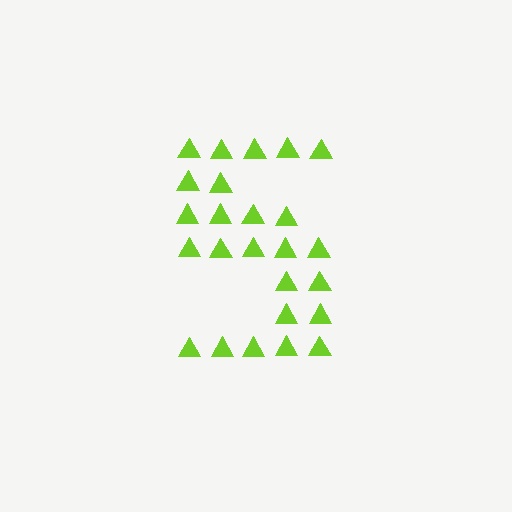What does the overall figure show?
The overall figure shows the digit 5.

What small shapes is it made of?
It is made of small triangles.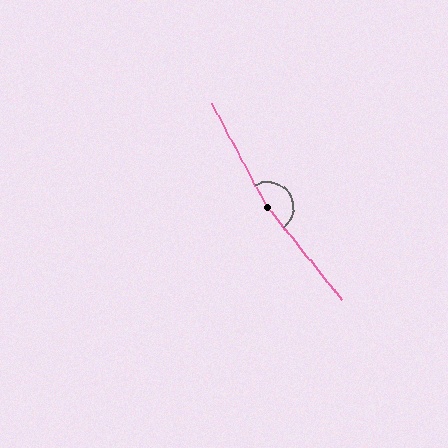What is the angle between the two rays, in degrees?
Approximately 169 degrees.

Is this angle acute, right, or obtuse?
It is obtuse.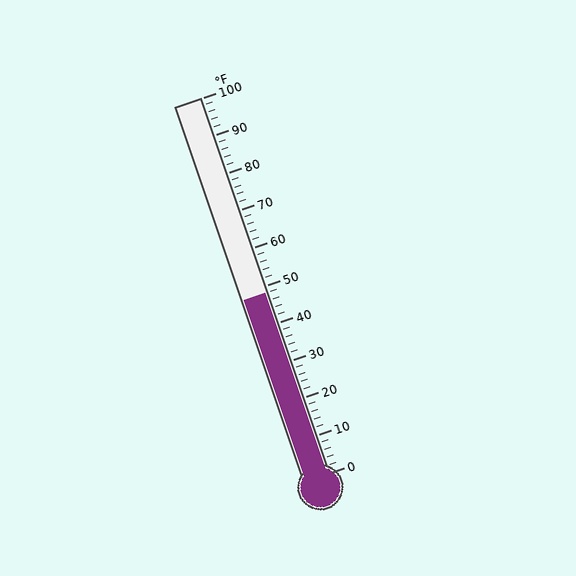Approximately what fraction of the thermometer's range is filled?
The thermometer is filled to approximately 50% of its range.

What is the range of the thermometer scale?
The thermometer scale ranges from 0°F to 100°F.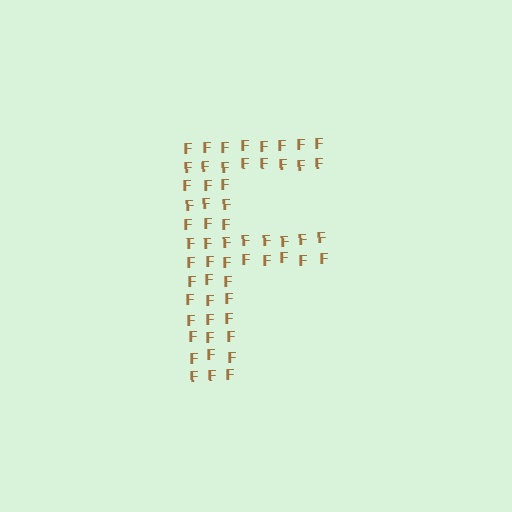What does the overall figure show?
The overall figure shows the letter F.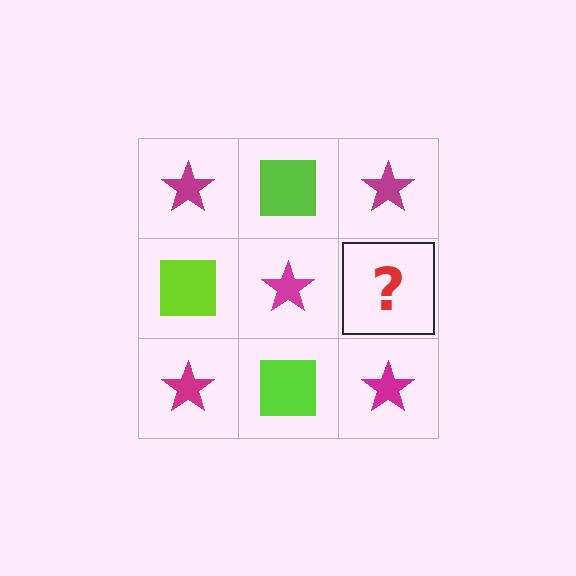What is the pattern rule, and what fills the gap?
The rule is that it alternates magenta star and lime square in a checkerboard pattern. The gap should be filled with a lime square.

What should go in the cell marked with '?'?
The missing cell should contain a lime square.